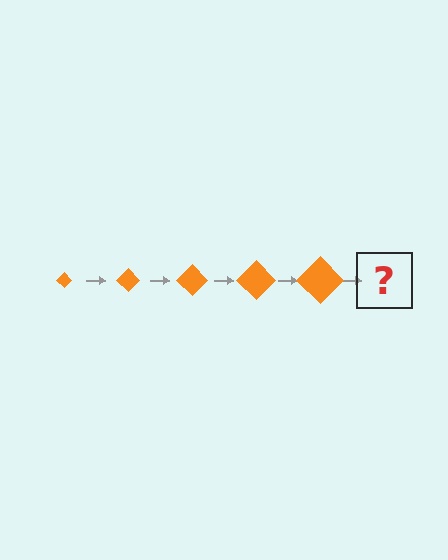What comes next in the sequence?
The next element should be an orange diamond, larger than the previous one.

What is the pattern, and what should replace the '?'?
The pattern is that the diamond gets progressively larger each step. The '?' should be an orange diamond, larger than the previous one.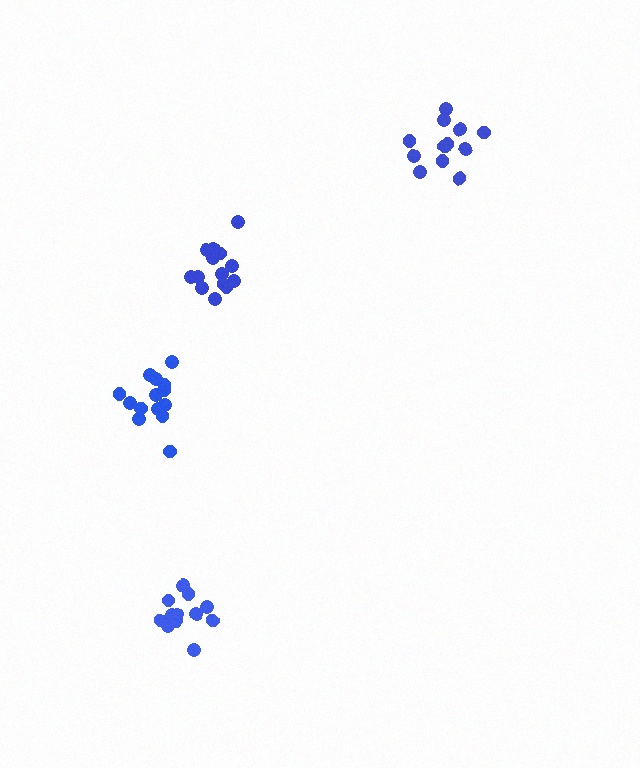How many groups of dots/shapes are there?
There are 4 groups.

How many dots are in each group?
Group 1: 14 dots, Group 2: 12 dots, Group 3: 14 dots, Group 4: 14 dots (54 total).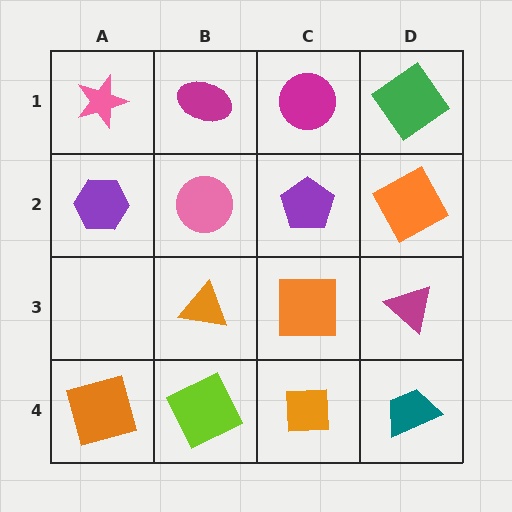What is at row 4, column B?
A lime square.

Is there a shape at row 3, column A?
No, that cell is empty.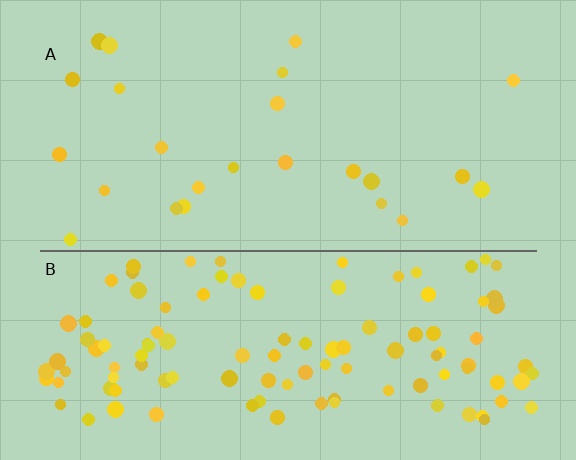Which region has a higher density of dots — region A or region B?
B (the bottom).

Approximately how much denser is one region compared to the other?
Approximately 4.8× — region B over region A.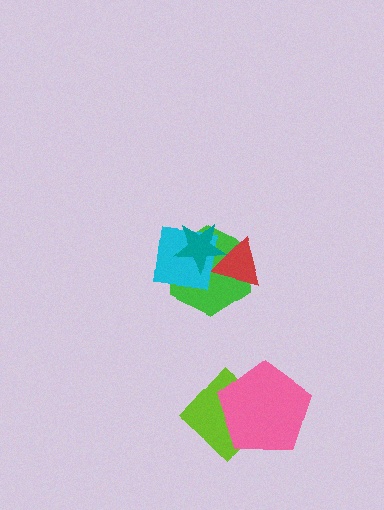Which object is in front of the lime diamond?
The pink pentagon is in front of the lime diamond.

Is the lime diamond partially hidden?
Yes, it is partially covered by another shape.